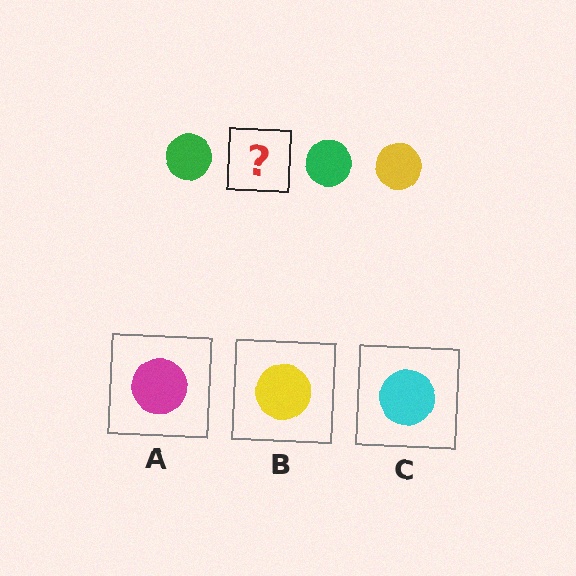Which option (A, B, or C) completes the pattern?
B.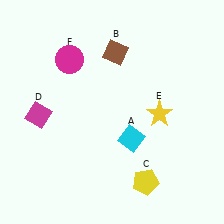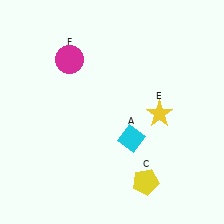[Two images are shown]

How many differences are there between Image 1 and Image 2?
There are 2 differences between the two images.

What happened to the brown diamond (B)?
The brown diamond (B) was removed in Image 2. It was in the top-right area of Image 1.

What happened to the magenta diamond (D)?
The magenta diamond (D) was removed in Image 2. It was in the bottom-left area of Image 1.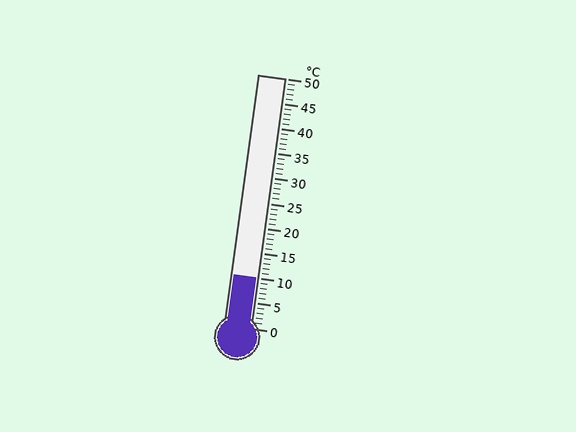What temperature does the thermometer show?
The thermometer shows approximately 10°C.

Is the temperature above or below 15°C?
The temperature is below 15°C.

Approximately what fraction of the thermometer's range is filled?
The thermometer is filled to approximately 20% of its range.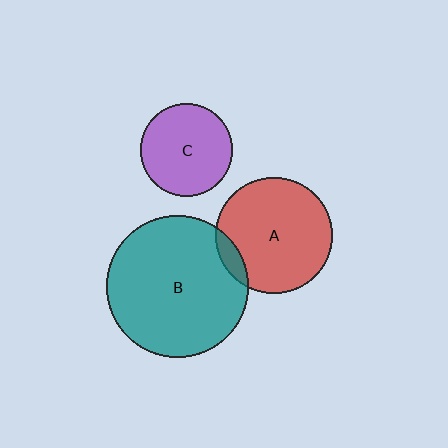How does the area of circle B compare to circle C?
Approximately 2.4 times.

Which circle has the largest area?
Circle B (teal).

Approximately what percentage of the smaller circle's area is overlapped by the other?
Approximately 10%.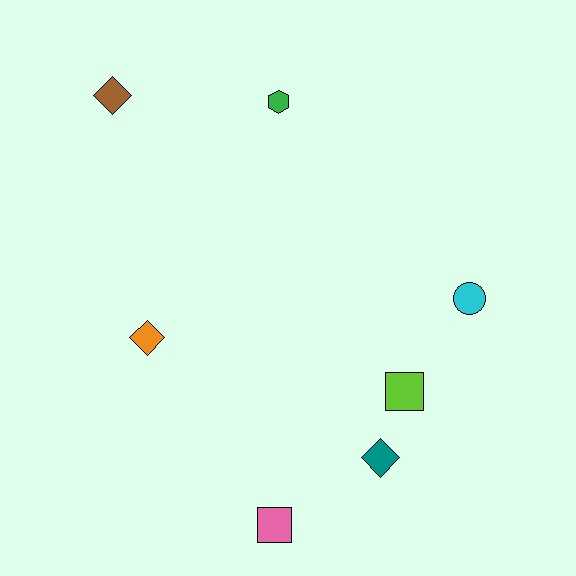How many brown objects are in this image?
There is 1 brown object.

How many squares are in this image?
There are 2 squares.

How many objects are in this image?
There are 7 objects.